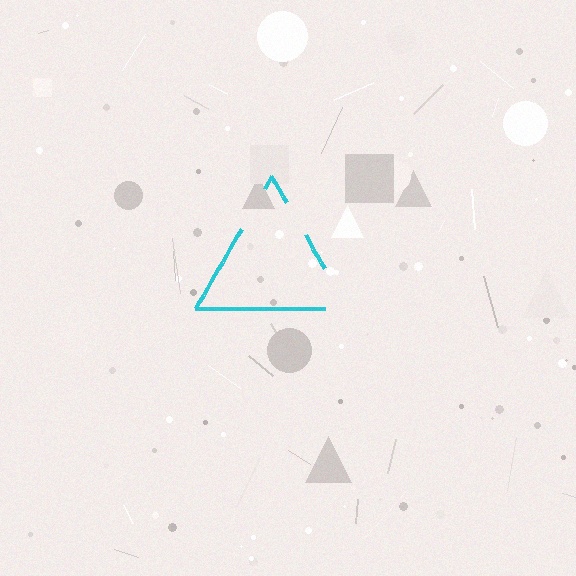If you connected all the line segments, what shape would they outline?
They would outline a triangle.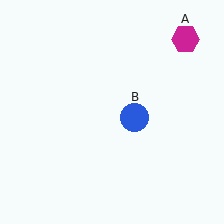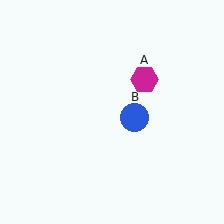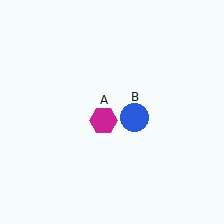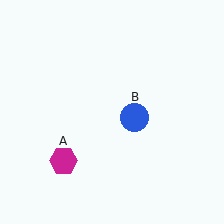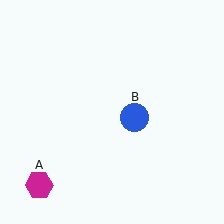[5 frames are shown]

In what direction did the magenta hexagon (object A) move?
The magenta hexagon (object A) moved down and to the left.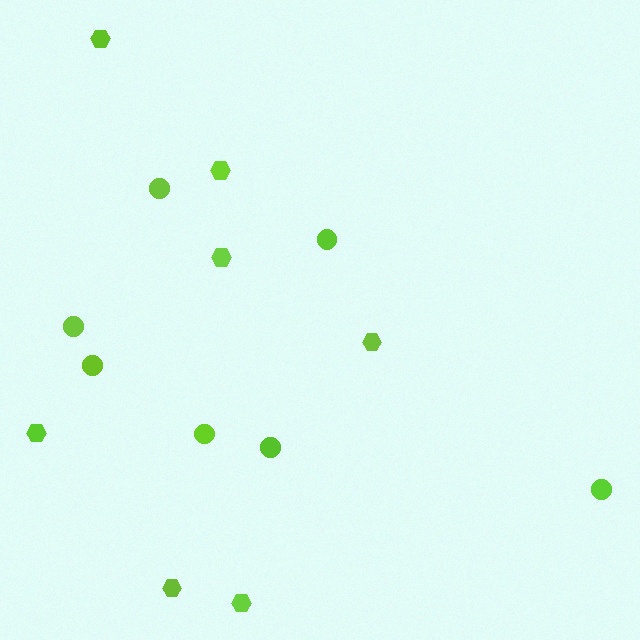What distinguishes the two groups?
There are 2 groups: one group of hexagons (7) and one group of circles (7).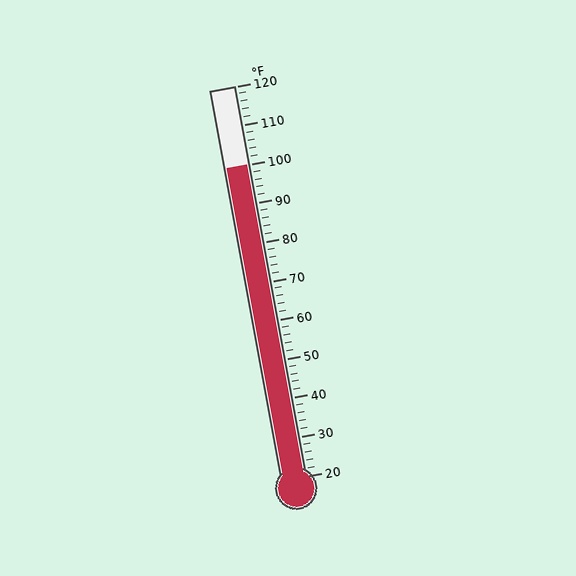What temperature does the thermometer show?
The thermometer shows approximately 100°F.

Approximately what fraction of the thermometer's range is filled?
The thermometer is filled to approximately 80% of its range.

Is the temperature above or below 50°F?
The temperature is above 50°F.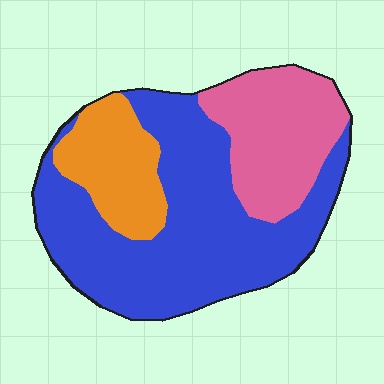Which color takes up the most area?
Blue, at roughly 60%.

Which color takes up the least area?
Orange, at roughly 15%.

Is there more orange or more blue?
Blue.